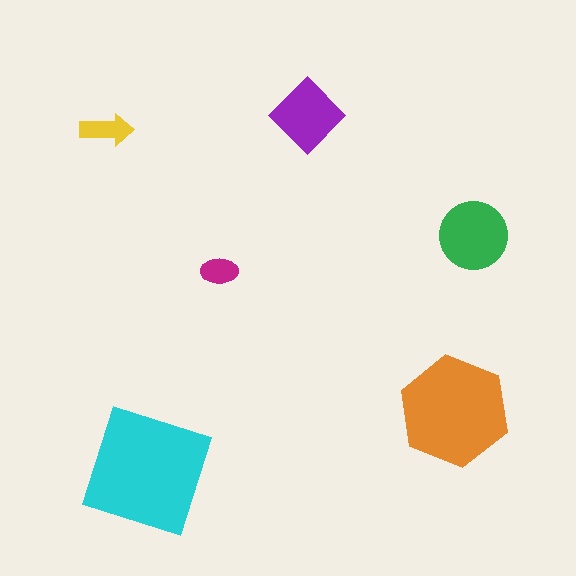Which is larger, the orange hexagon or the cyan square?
The cyan square.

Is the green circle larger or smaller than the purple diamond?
Larger.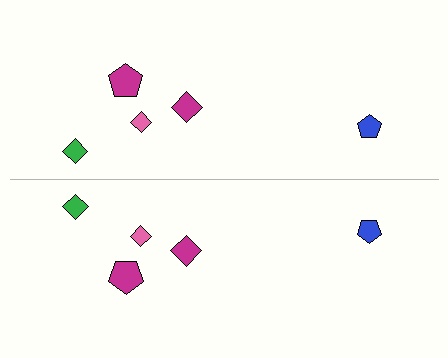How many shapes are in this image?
There are 10 shapes in this image.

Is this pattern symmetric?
Yes, this pattern has bilateral (reflection) symmetry.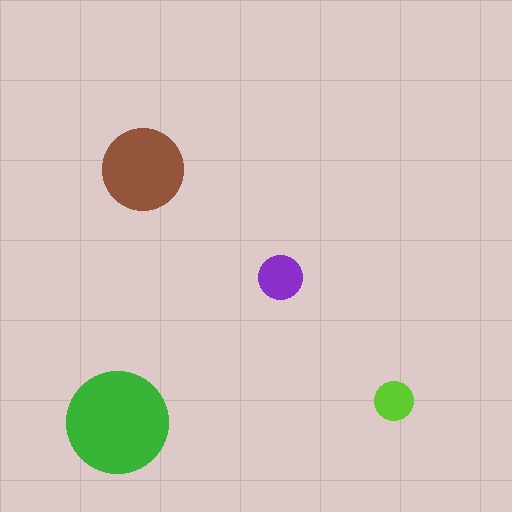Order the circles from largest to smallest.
the green one, the brown one, the purple one, the lime one.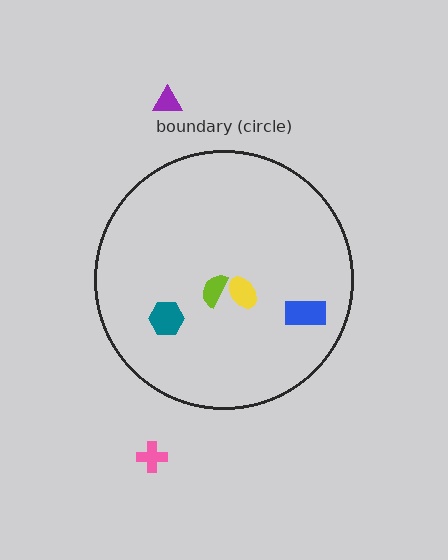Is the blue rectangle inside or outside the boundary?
Inside.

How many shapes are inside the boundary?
4 inside, 2 outside.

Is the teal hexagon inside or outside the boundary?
Inside.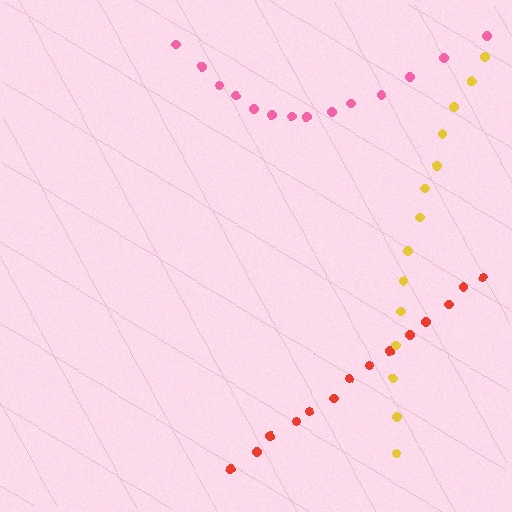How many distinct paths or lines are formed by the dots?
There are 3 distinct paths.